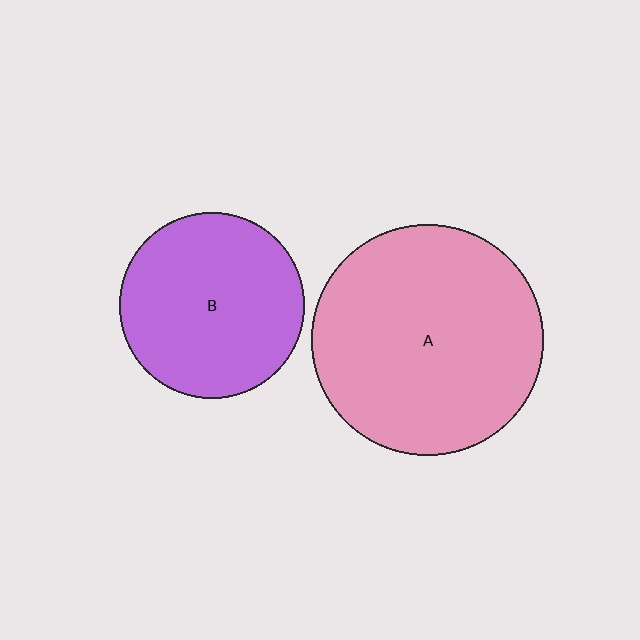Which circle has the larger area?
Circle A (pink).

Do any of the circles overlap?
No, none of the circles overlap.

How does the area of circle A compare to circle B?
Approximately 1.6 times.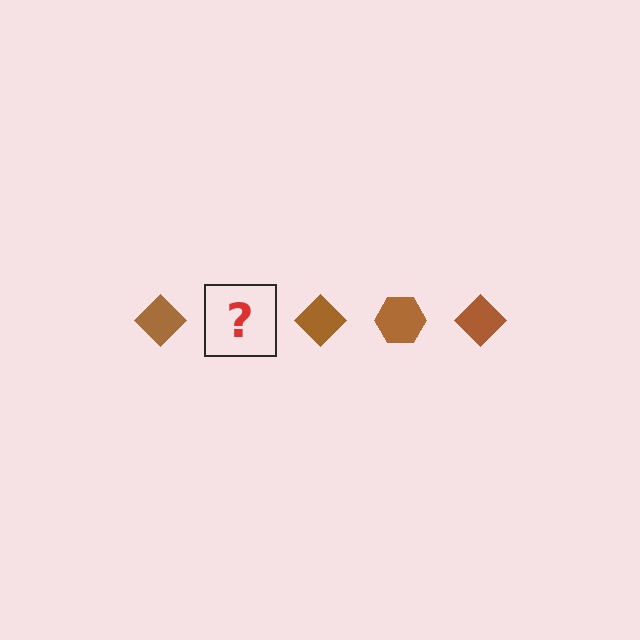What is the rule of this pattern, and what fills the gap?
The rule is that the pattern cycles through diamond, hexagon shapes in brown. The gap should be filled with a brown hexagon.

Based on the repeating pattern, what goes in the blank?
The blank should be a brown hexagon.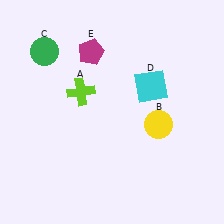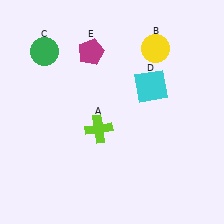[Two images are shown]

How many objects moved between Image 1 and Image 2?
2 objects moved between the two images.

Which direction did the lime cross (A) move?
The lime cross (A) moved down.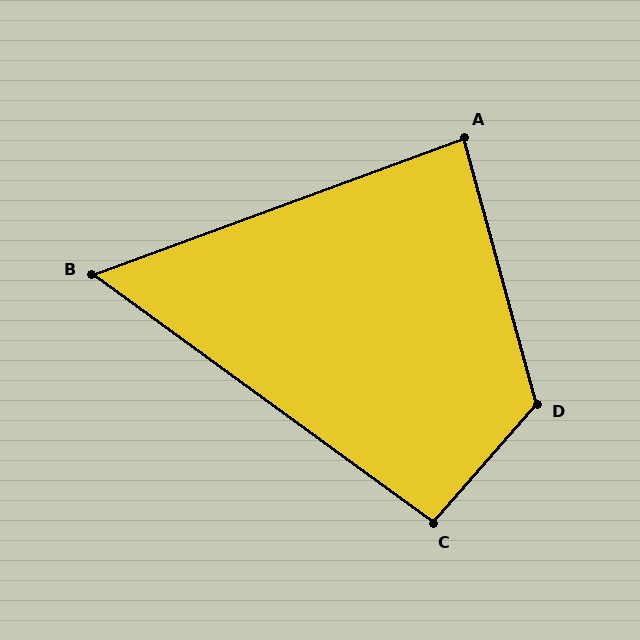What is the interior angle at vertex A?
Approximately 85 degrees (approximately right).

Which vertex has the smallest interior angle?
B, at approximately 56 degrees.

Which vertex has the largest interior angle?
D, at approximately 124 degrees.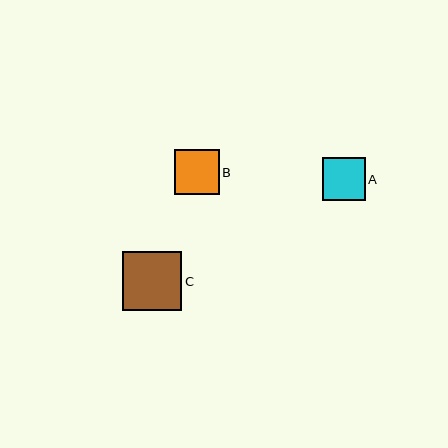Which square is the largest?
Square C is the largest with a size of approximately 59 pixels.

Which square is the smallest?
Square A is the smallest with a size of approximately 43 pixels.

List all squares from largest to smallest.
From largest to smallest: C, B, A.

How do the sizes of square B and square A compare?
Square B and square A are approximately the same size.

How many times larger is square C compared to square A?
Square C is approximately 1.4 times the size of square A.